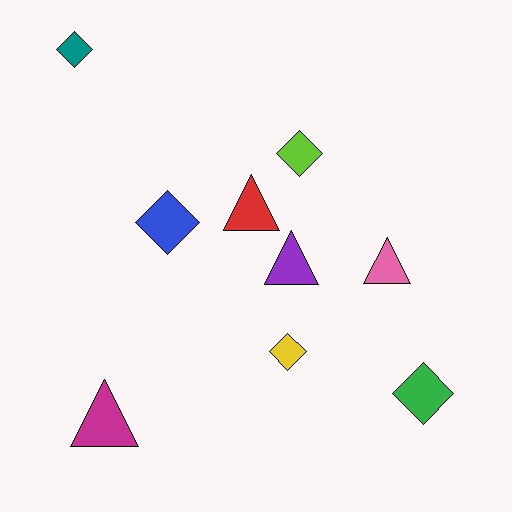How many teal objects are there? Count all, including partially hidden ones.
There is 1 teal object.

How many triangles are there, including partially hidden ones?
There are 4 triangles.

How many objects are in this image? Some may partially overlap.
There are 9 objects.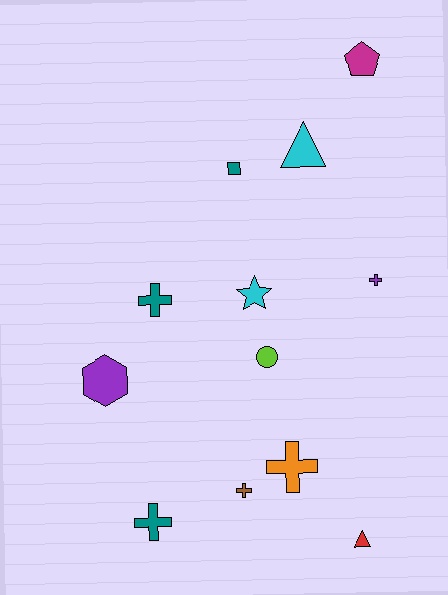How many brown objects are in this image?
There is 1 brown object.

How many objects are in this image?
There are 12 objects.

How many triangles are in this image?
There are 2 triangles.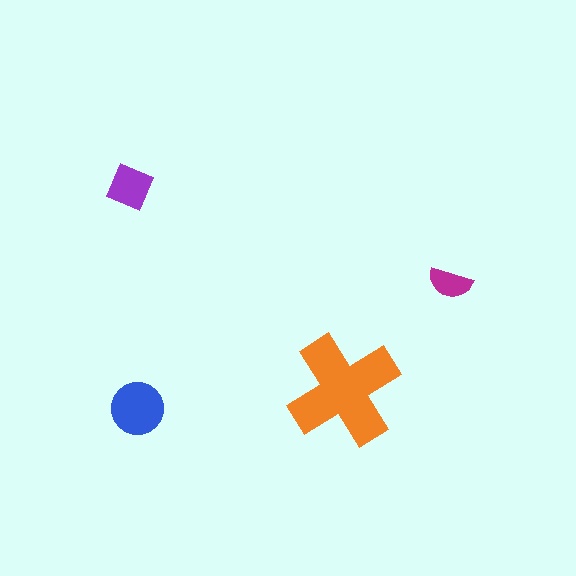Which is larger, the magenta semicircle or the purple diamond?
The purple diamond.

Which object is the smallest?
The magenta semicircle.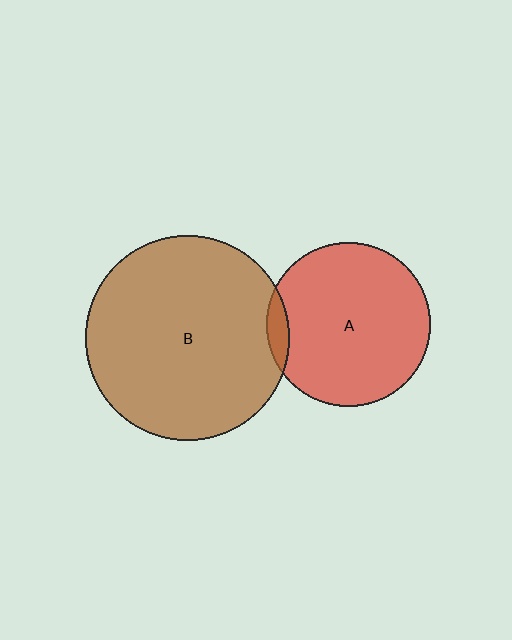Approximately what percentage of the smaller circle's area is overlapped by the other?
Approximately 5%.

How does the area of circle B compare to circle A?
Approximately 1.6 times.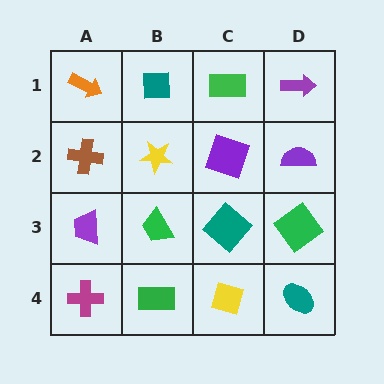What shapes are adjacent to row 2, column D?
A purple arrow (row 1, column D), a green diamond (row 3, column D), a purple square (row 2, column C).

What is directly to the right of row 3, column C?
A green diamond.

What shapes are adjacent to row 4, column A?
A purple trapezoid (row 3, column A), a green rectangle (row 4, column B).